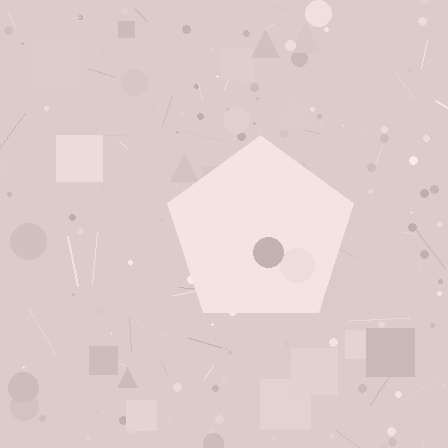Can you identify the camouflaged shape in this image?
The camouflaged shape is a pentagon.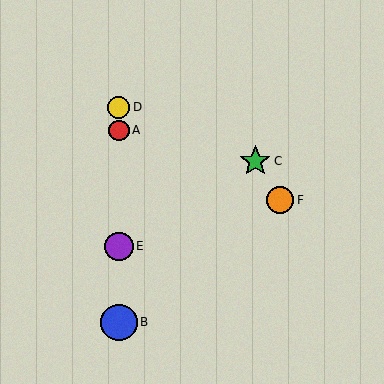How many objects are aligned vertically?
4 objects (A, B, D, E) are aligned vertically.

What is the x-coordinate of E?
Object E is at x≈119.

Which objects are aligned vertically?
Objects A, B, D, E are aligned vertically.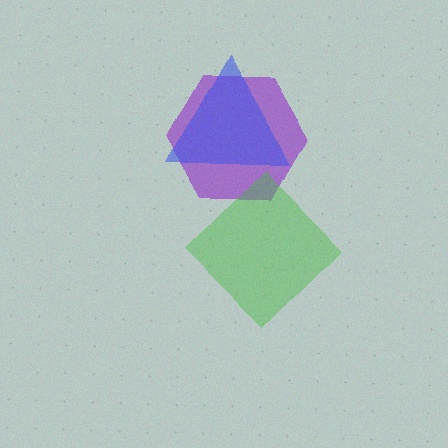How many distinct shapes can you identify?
There are 3 distinct shapes: a purple hexagon, a blue triangle, a green diamond.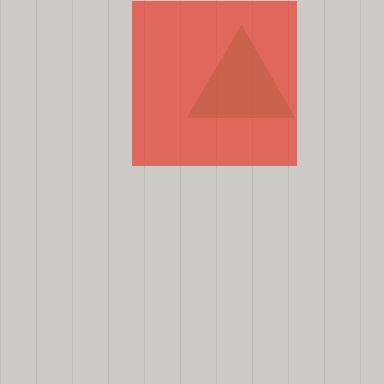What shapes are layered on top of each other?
The layered shapes are: a red square, a brown triangle.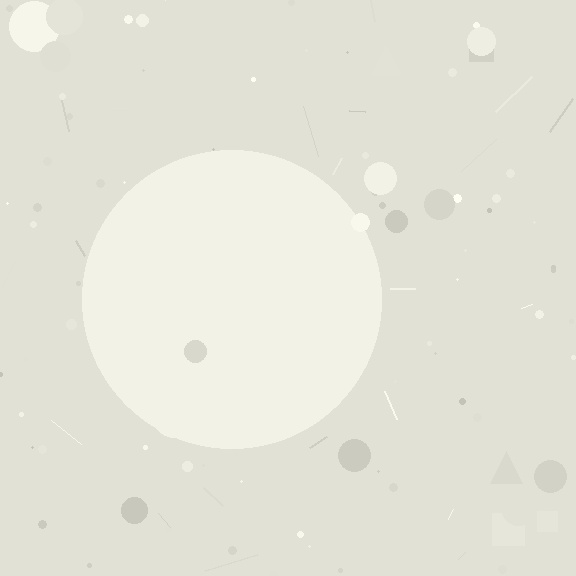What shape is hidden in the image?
A circle is hidden in the image.